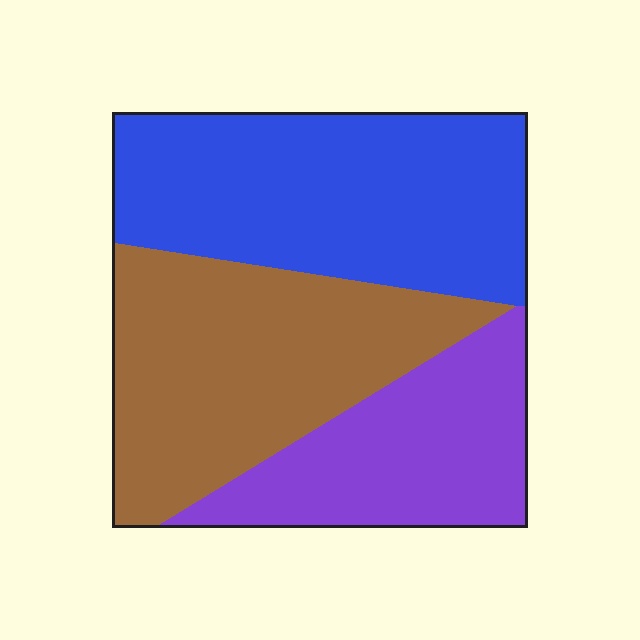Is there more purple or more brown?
Brown.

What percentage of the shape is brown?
Brown takes up about three eighths (3/8) of the shape.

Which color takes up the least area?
Purple, at roughly 25%.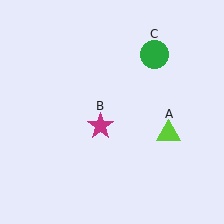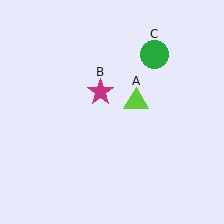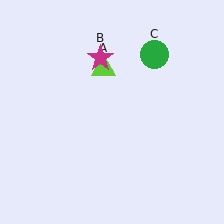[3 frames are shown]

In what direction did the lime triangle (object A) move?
The lime triangle (object A) moved up and to the left.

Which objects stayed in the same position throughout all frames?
Green circle (object C) remained stationary.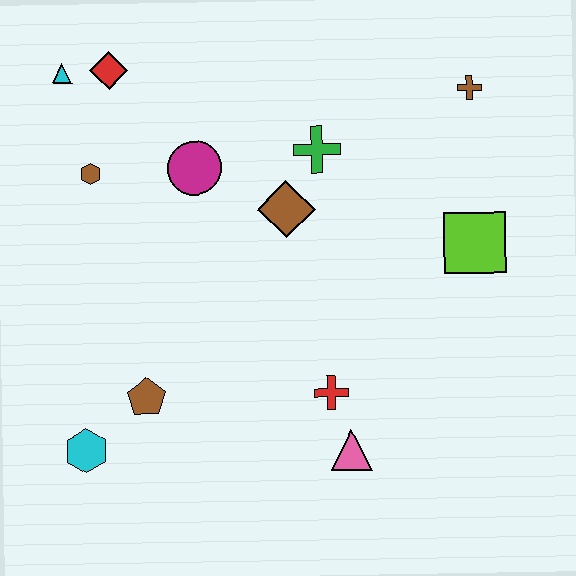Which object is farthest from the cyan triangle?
The pink triangle is farthest from the cyan triangle.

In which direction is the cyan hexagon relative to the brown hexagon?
The cyan hexagon is below the brown hexagon.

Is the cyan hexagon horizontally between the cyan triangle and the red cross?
Yes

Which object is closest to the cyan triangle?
The red diamond is closest to the cyan triangle.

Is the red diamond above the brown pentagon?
Yes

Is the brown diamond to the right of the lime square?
No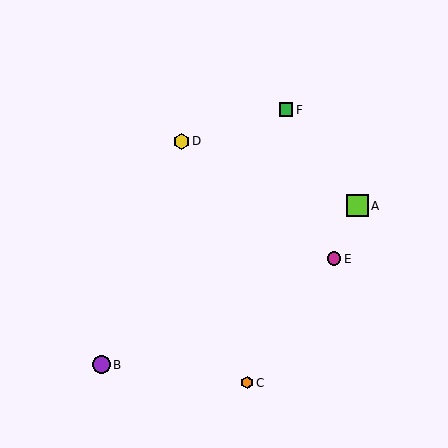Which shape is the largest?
The lime square (labeled A) is the largest.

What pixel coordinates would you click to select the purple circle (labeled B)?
Click at (102, 365) to select the purple circle B.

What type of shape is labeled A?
Shape A is a lime square.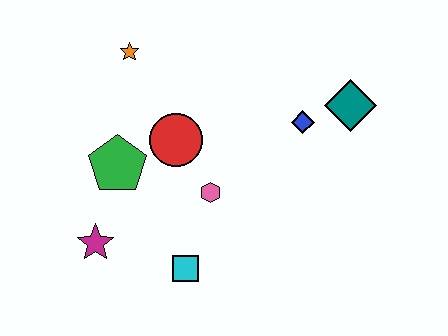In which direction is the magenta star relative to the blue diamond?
The magenta star is to the left of the blue diamond.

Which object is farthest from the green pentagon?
The teal diamond is farthest from the green pentagon.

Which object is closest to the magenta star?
The green pentagon is closest to the magenta star.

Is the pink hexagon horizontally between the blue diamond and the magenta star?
Yes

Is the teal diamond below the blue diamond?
No